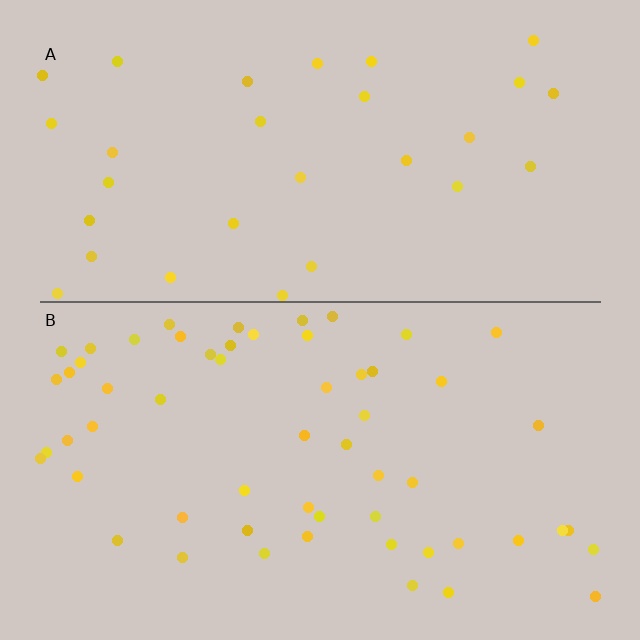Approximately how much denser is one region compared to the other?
Approximately 1.9× — region B over region A.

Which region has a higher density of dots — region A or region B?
B (the bottom).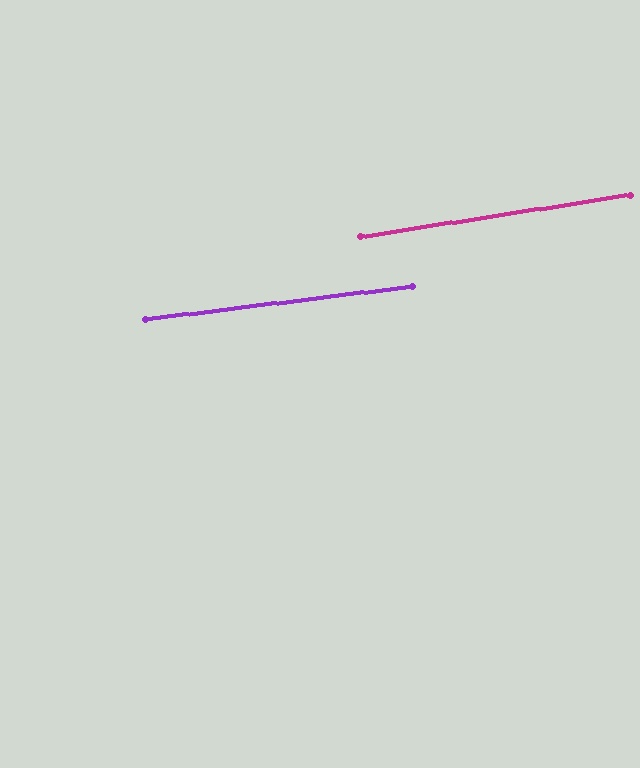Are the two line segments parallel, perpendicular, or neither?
Parallel — their directions differ by only 1.9°.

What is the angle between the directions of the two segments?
Approximately 2 degrees.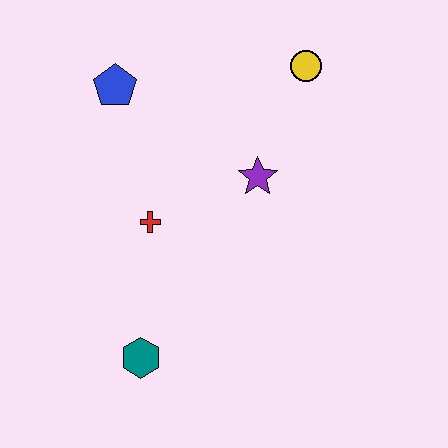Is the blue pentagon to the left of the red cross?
Yes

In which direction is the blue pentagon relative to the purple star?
The blue pentagon is to the left of the purple star.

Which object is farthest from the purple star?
The teal hexagon is farthest from the purple star.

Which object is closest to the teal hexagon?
The red cross is closest to the teal hexagon.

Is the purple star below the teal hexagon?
No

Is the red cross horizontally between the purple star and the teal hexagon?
Yes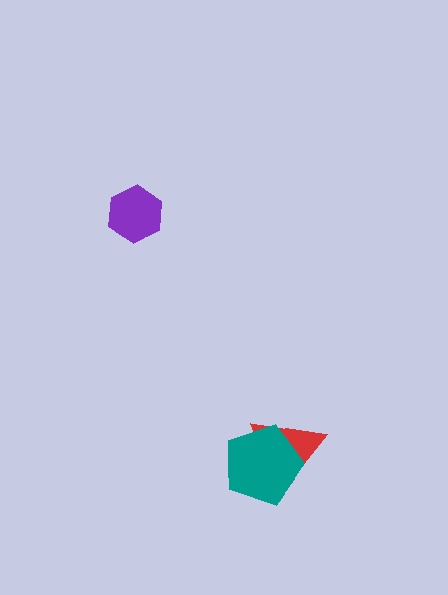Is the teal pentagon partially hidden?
No, no other shape covers it.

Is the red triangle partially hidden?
Yes, it is partially covered by another shape.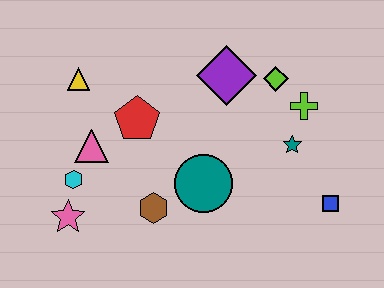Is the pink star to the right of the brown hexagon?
No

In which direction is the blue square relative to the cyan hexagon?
The blue square is to the right of the cyan hexagon.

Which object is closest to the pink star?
The cyan hexagon is closest to the pink star.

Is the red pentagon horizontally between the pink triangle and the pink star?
No